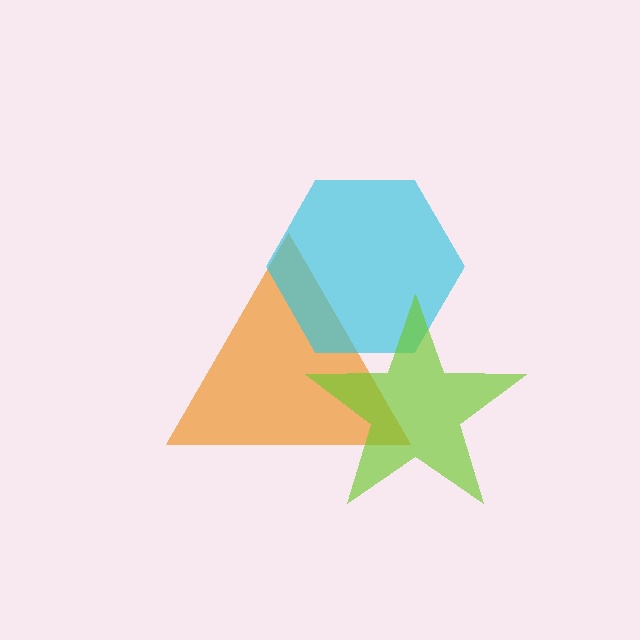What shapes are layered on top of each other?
The layered shapes are: an orange triangle, a cyan hexagon, a lime star.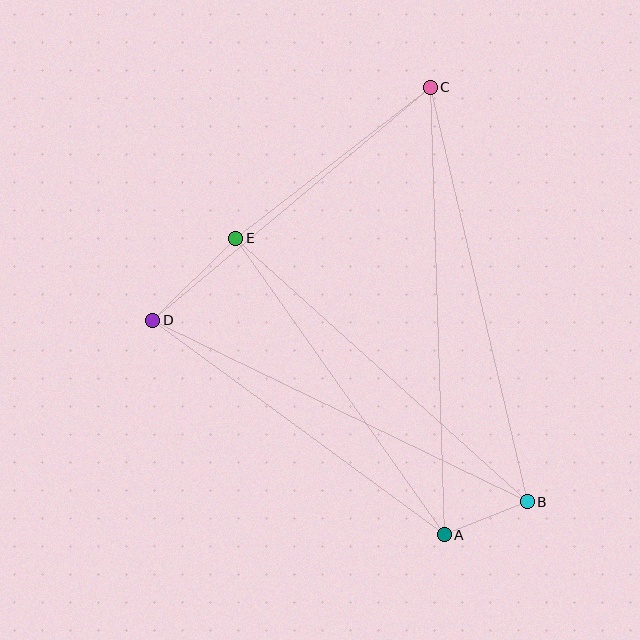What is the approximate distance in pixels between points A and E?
The distance between A and E is approximately 362 pixels.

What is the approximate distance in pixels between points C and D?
The distance between C and D is approximately 362 pixels.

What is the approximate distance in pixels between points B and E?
The distance between B and E is approximately 393 pixels.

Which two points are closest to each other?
Points A and B are closest to each other.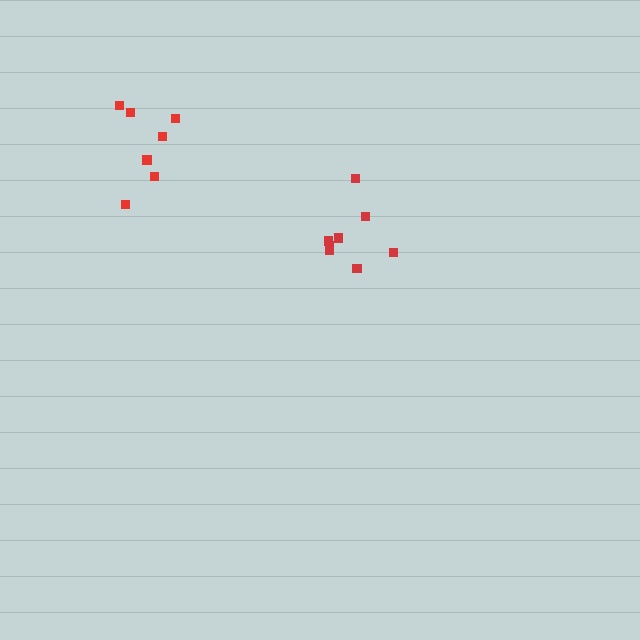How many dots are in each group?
Group 1: 8 dots, Group 2: 7 dots (15 total).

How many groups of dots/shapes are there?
There are 2 groups.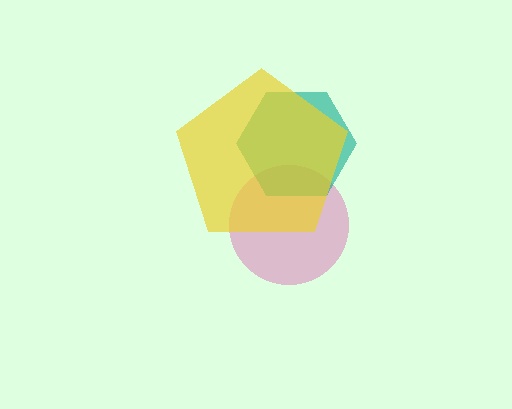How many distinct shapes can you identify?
There are 3 distinct shapes: a pink circle, a teal hexagon, a yellow pentagon.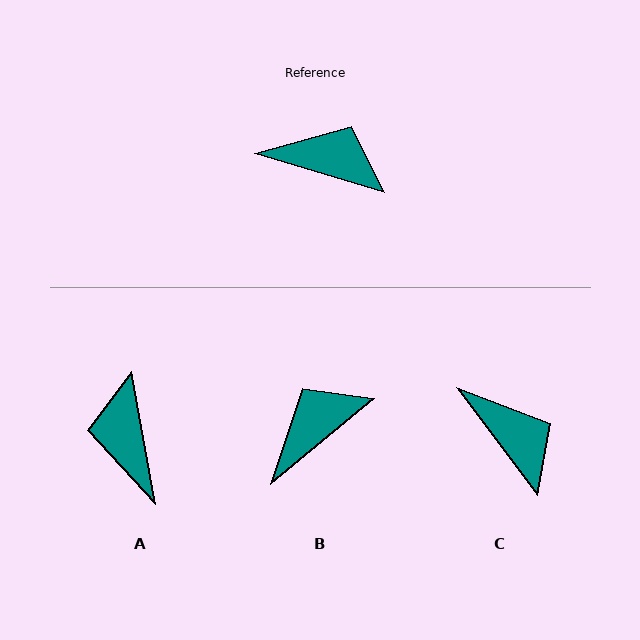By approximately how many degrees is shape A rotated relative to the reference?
Approximately 117 degrees counter-clockwise.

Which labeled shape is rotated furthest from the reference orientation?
A, about 117 degrees away.